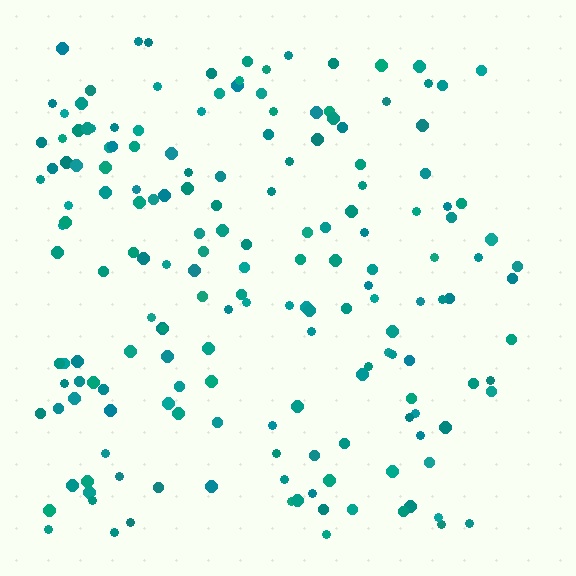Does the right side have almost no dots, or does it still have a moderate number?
Still a moderate number, just noticeably fewer than the left.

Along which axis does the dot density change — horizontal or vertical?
Horizontal.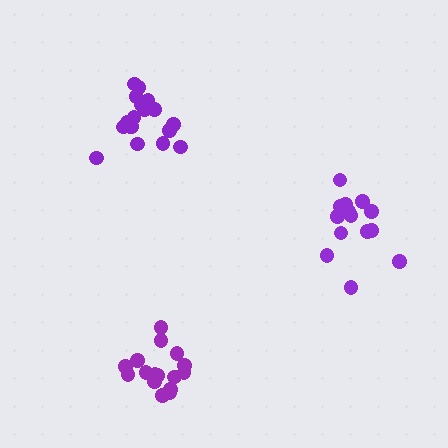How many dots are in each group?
Group 1: 14 dots, Group 2: 16 dots, Group 3: 18 dots (48 total).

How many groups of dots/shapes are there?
There are 3 groups.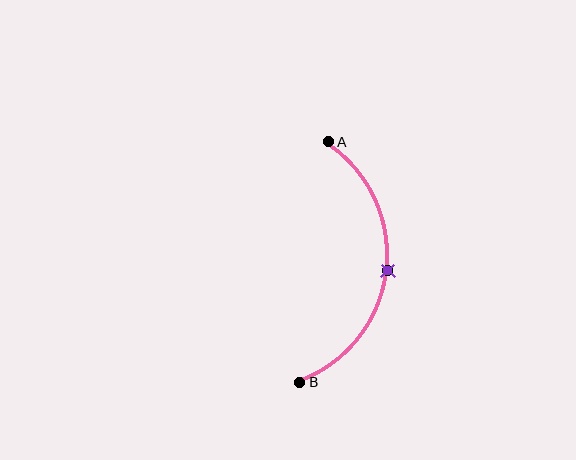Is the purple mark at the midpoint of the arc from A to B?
Yes. The purple mark lies on the arc at equal arc-length from both A and B — it is the arc midpoint.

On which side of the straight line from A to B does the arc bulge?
The arc bulges to the right of the straight line connecting A and B.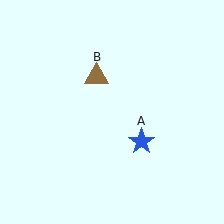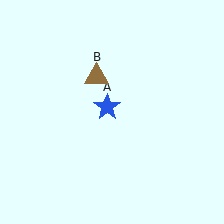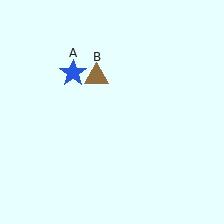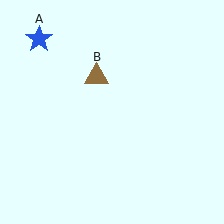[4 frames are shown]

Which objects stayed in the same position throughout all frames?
Brown triangle (object B) remained stationary.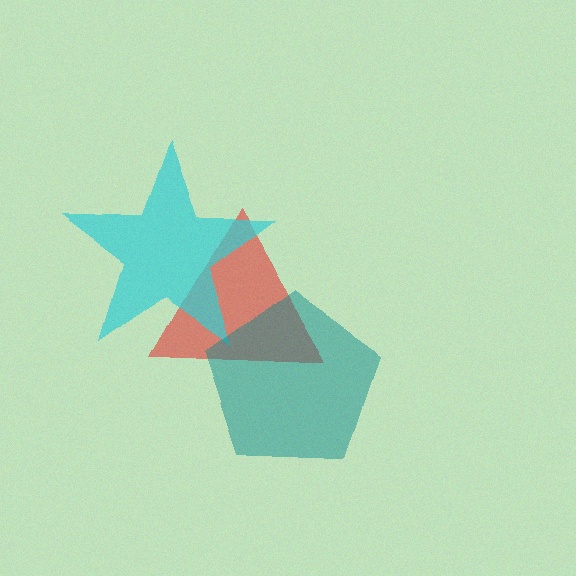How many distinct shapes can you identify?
There are 3 distinct shapes: a red triangle, a cyan star, a teal pentagon.